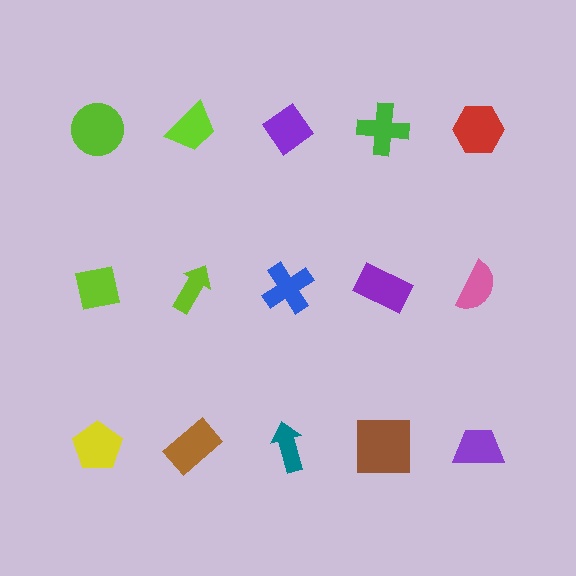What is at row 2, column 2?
A lime arrow.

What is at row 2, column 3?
A blue cross.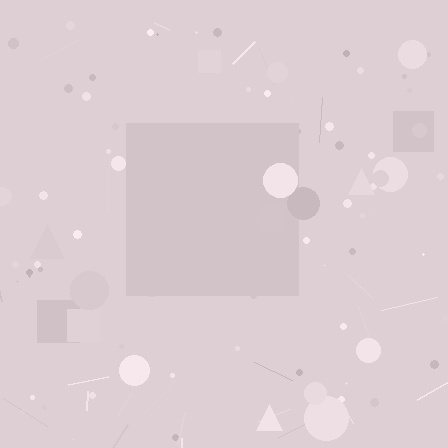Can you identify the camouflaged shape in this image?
The camouflaged shape is a square.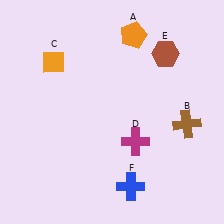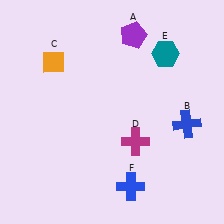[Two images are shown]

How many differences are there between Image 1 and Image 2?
There are 3 differences between the two images.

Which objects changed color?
A changed from orange to purple. B changed from brown to blue. E changed from brown to teal.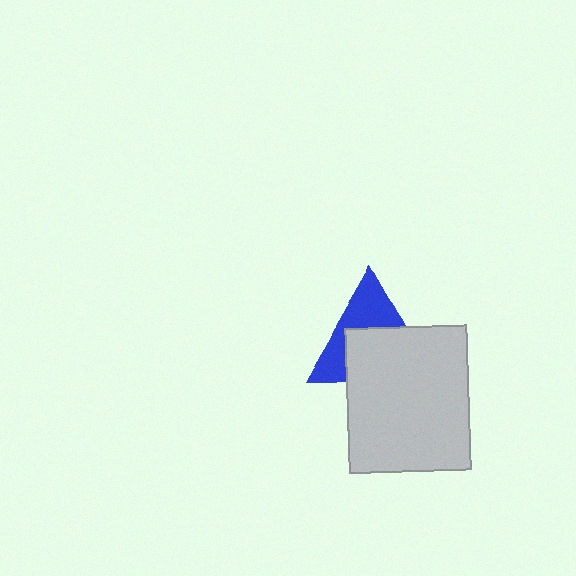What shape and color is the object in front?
The object in front is a light gray rectangle.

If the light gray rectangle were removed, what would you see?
You would see the complete blue triangle.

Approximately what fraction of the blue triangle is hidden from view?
Roughly 54% of the blue triangle is hidden behind the light gray rectangle.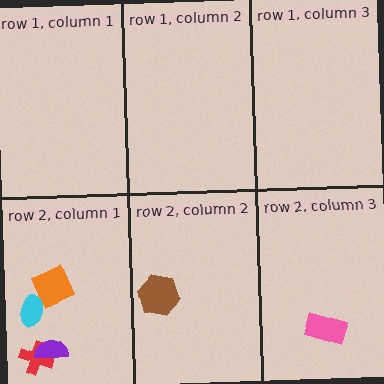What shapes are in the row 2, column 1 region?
The orange square, the red cross, the cyan ellipse, the purple semicircle.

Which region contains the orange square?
The row 2, column 1 region.